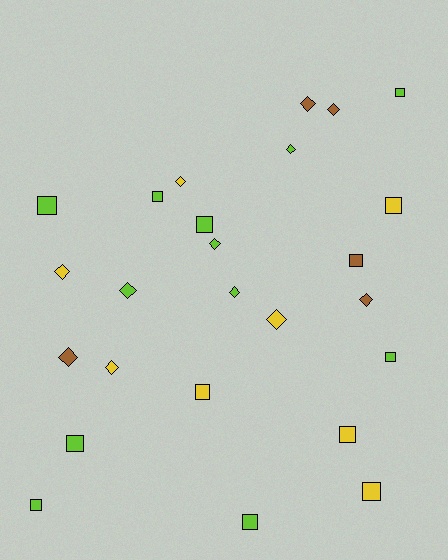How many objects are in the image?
There are 25 objects.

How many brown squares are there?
There is 1 brown square.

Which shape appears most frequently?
Square, with 13 objects.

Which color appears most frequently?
Lime, with 12 objects.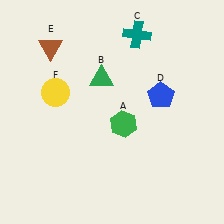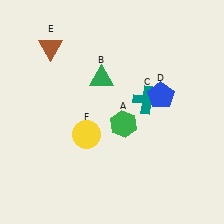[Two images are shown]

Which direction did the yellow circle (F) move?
The yellow circle (F) moved down.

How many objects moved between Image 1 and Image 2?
2 objects moved between the two images.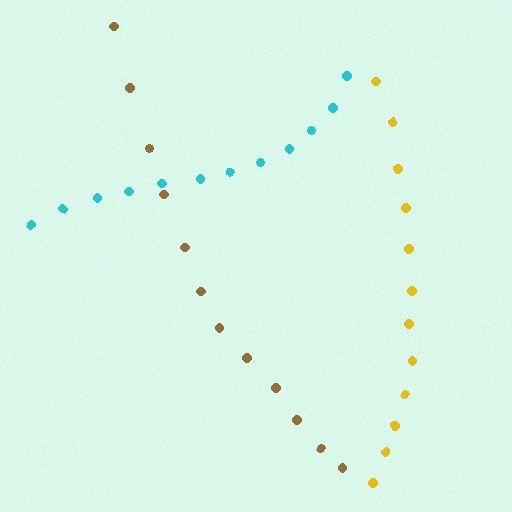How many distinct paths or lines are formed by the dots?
There are 3 distinct paths.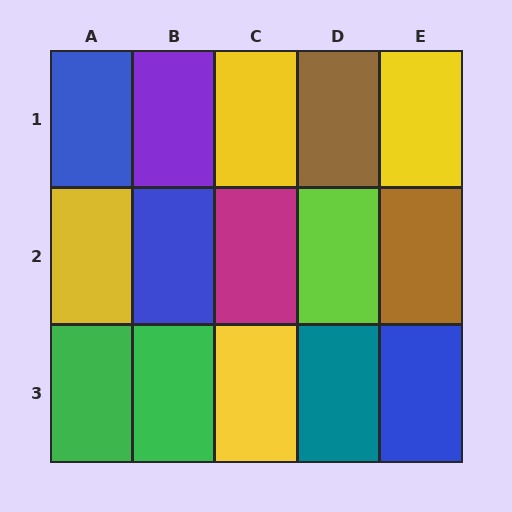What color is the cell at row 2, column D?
Lime.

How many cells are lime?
1 cell is lime.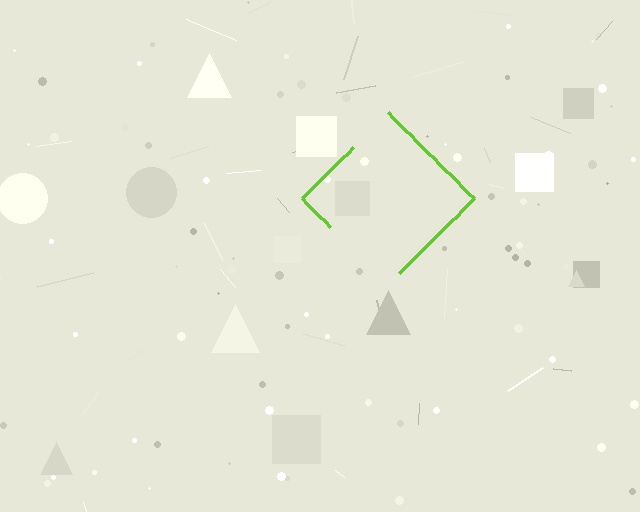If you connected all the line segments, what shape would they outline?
They would outline a diamond.